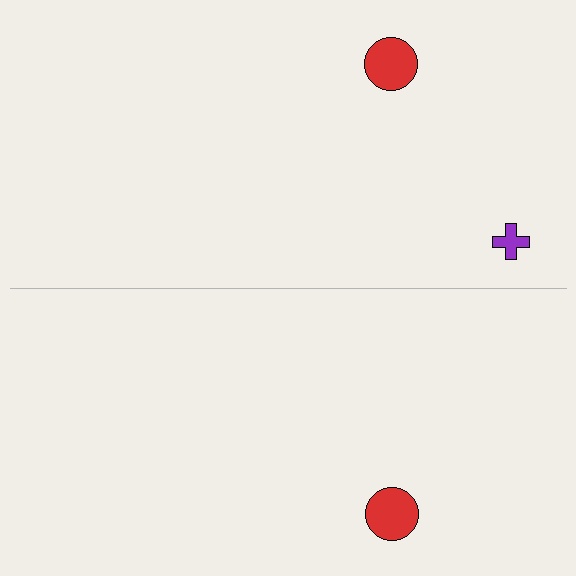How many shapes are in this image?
There are 3 shapes in this image.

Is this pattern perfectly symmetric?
No, the pattern is not perfectly symmetric. A purple cross is missing from the bottom side.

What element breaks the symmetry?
A purple cross is missing from the bottom side.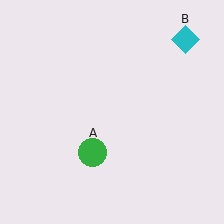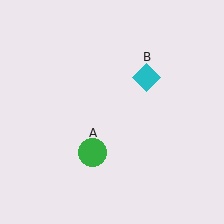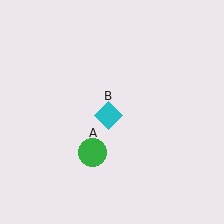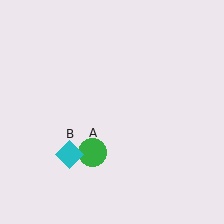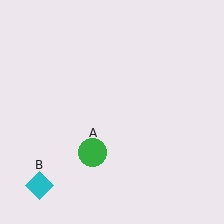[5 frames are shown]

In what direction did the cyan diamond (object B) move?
The cyan diamond (object B) moved down and to the left.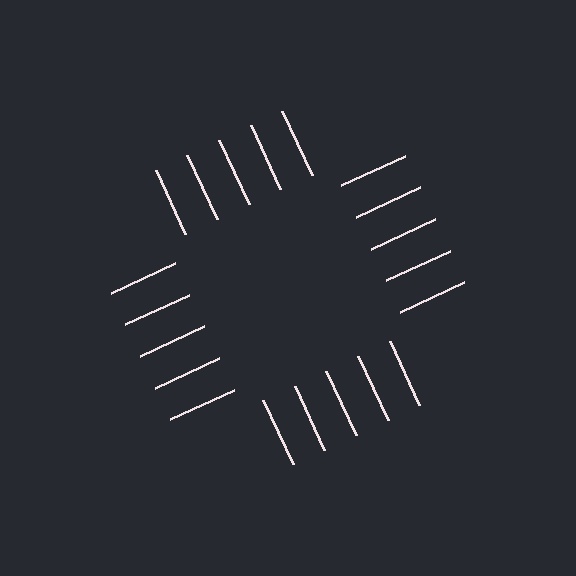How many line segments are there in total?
20 — 5 along each of the 4 edges.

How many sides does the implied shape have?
4 sides — the line-ends trace a square.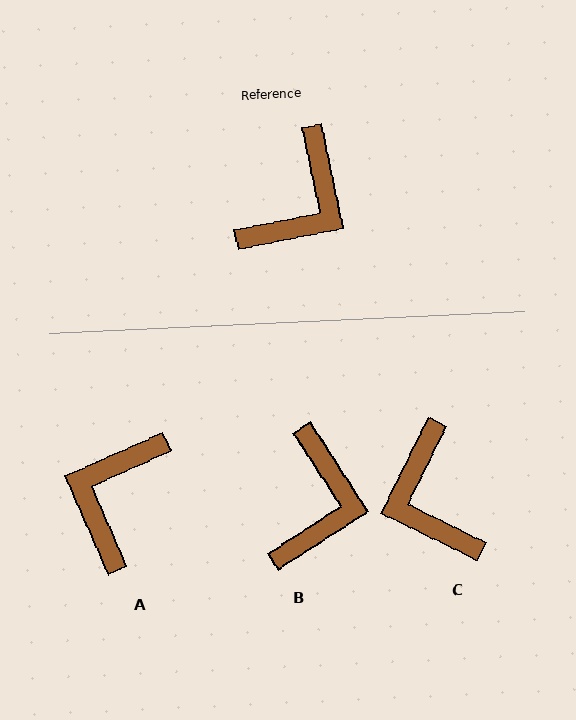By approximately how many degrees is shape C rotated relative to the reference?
Approximately 128 degrees clockwise.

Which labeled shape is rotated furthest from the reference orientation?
A, about 168 degrees away.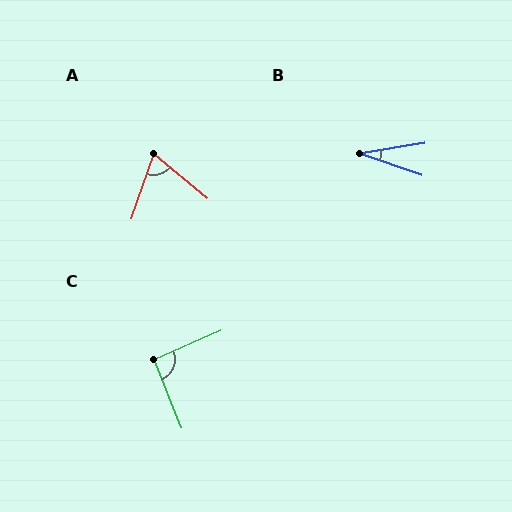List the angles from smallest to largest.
B (28°), A (70°), C (91°).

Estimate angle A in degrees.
Approximately 70 degrees.